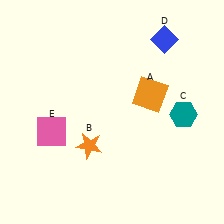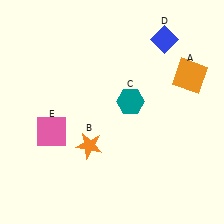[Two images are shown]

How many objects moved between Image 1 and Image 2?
2 objects moved between the two images.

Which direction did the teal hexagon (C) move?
The teal hexagon (C) moved left.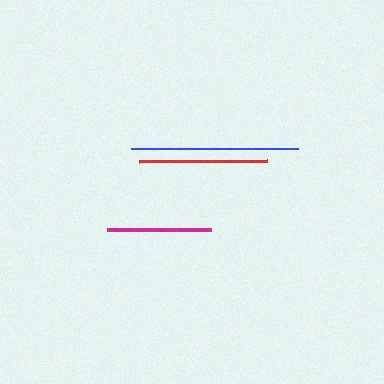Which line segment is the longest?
The blue line is the longest at approximately 167 pixels.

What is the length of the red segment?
The red segment is approximately 127 pixels long.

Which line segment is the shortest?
The magenta line is the shortest at approximately 104 pixels.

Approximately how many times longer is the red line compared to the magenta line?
The red line is approximately 1.2 times the length of the magenta line.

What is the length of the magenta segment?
The magenta segment is approximately 104 pixels long.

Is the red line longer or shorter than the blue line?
The blue line is longer than the red line.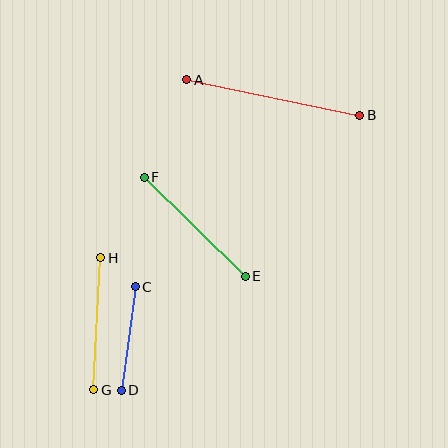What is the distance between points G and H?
The distance is approximately 132 pixels.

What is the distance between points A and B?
The distance is approximately 177 pixels.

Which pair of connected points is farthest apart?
Points A and B are farthest apart.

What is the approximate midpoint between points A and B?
The midpoint is at approximately (273, 97) pixels.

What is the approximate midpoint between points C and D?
The midpoint is at approximately (128, 338) pixels.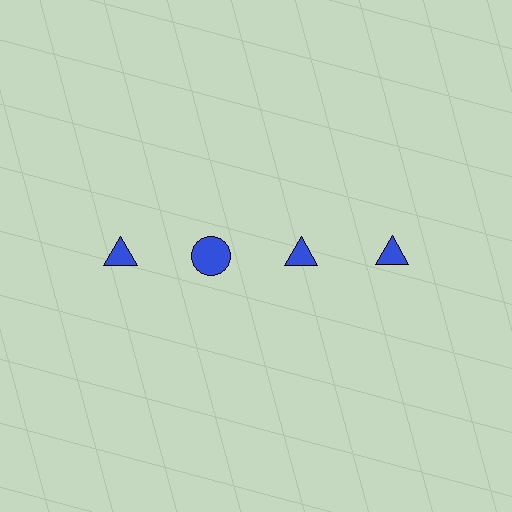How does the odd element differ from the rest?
It has a different shape: circle instead of triangle.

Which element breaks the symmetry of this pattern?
The blue circle in the top row, second from left column breaks the symmetry. All other shapes are blue triangles.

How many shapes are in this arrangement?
There are 4 shapes arranged in a grid pattern.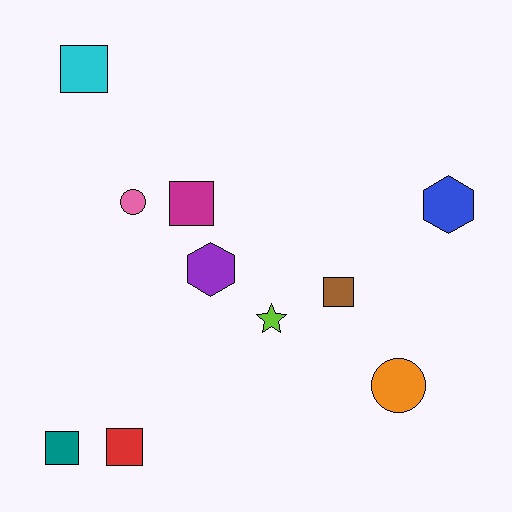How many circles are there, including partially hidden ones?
There are 2 circles.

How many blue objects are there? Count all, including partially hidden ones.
There is 1 blue object.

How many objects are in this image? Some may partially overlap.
There are 10 objects.